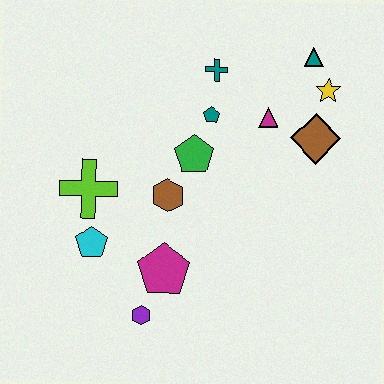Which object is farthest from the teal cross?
The purple hexagon is farthest from the teal cross.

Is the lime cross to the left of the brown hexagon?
Yes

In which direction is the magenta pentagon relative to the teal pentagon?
The magenta pentagon is below the teal pentagon.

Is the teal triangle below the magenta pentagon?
No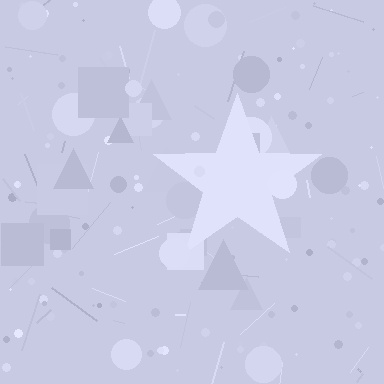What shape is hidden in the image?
A star is hidden in the image.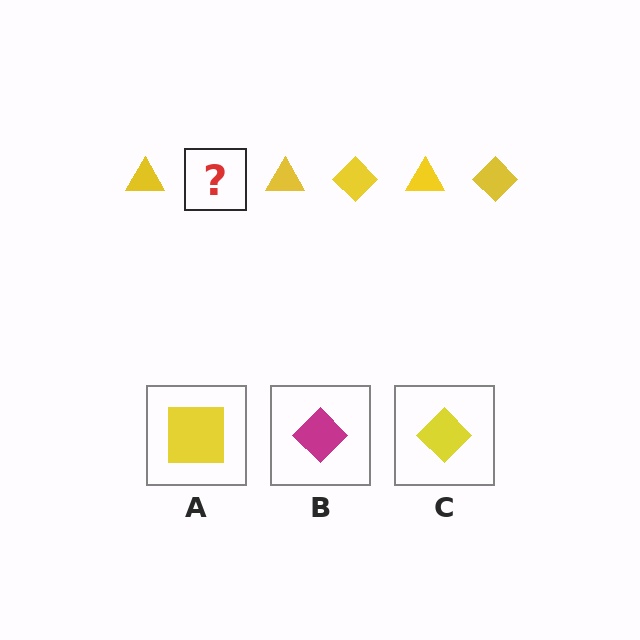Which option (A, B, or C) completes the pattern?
C.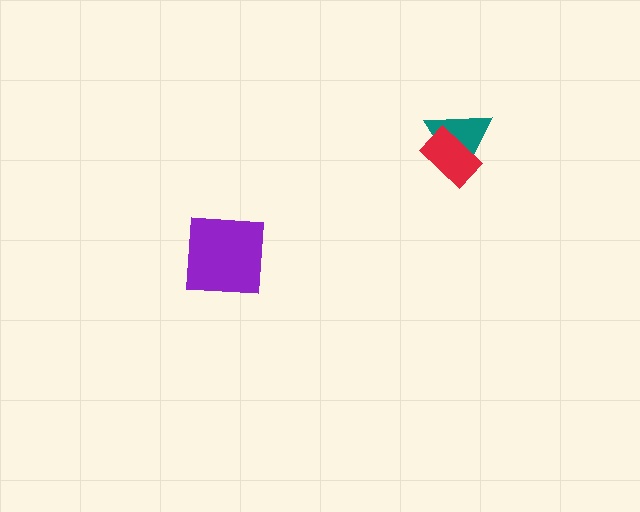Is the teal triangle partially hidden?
Yes, it is partially covered by another shape.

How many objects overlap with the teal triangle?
1 object overlaps with the teal triangle.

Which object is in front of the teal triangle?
The red rectangle is in front of the teal triangle.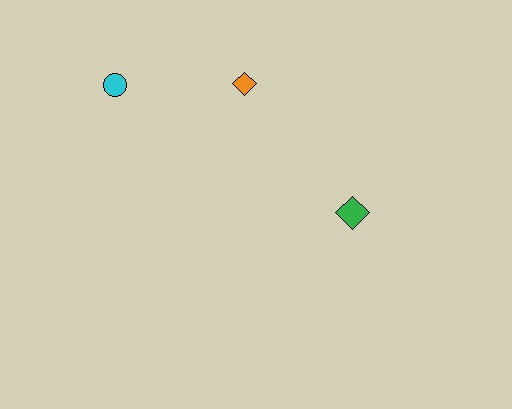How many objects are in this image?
There are 3 objects.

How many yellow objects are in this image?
There are no yellow objects.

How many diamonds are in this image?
There are 2 diamonds.